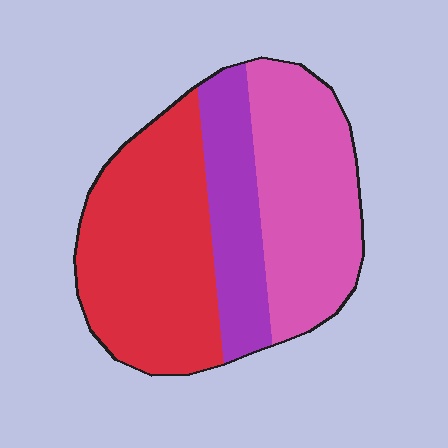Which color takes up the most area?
Red, at roughly 45%.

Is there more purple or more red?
Red.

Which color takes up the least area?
Purple, at roughly 20%.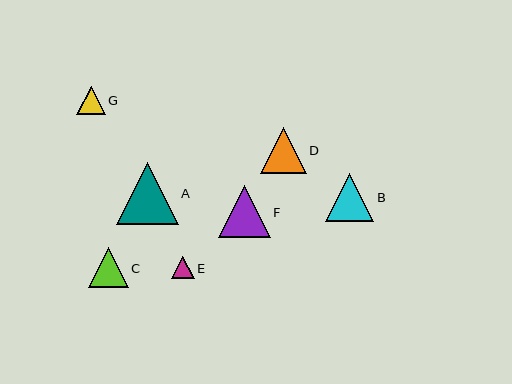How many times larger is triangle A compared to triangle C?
Triangle A is approximately 1.5 times the size of triangle C.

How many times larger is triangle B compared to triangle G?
Triangle B is approximately 1.7 times the size of triangle G.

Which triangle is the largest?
Triangle A is the largest with a size of approximately 62 pixels.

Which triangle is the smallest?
Triangle E is the smallest with a size of approximately 23 pixels.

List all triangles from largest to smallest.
From largest to smallest: A, F, B, D, C, G, E.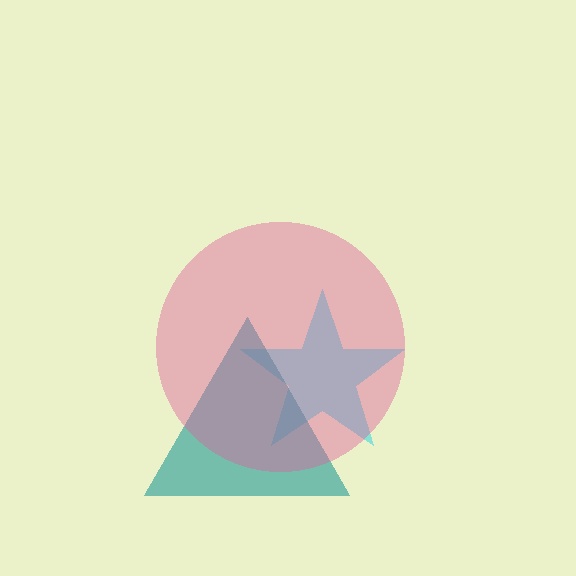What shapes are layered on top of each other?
The layered shapes are: a cyan star, a teal triangle, a pink circle.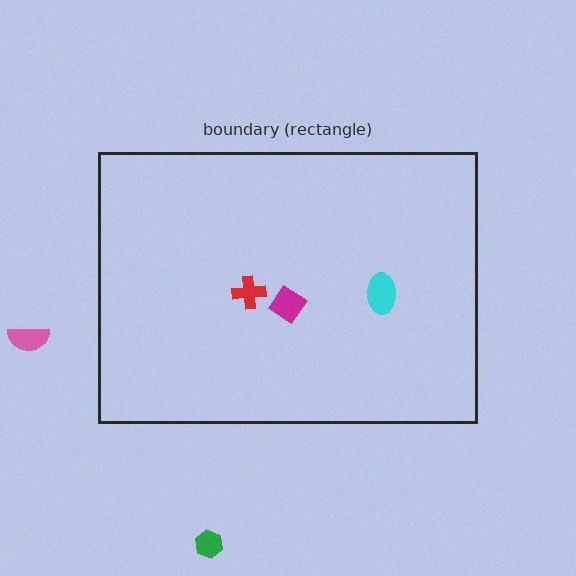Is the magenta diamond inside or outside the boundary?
Inside.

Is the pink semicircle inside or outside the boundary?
Outside.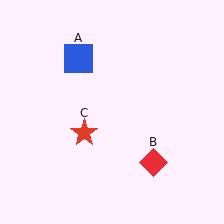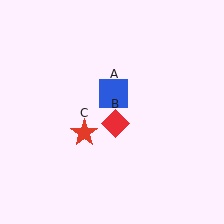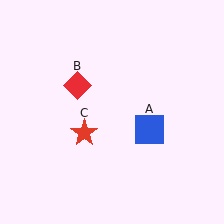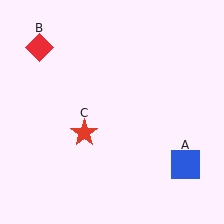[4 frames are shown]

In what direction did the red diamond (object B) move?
The red diamond (object B) moved up and to the left.